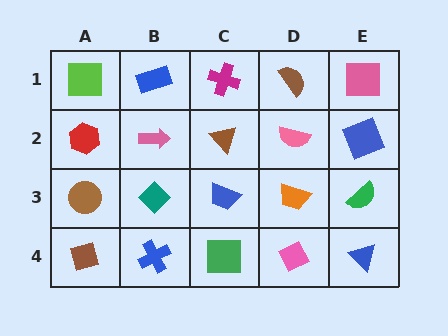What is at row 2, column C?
A brown triangle.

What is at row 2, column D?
A pink semicircle.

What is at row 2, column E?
A blue square.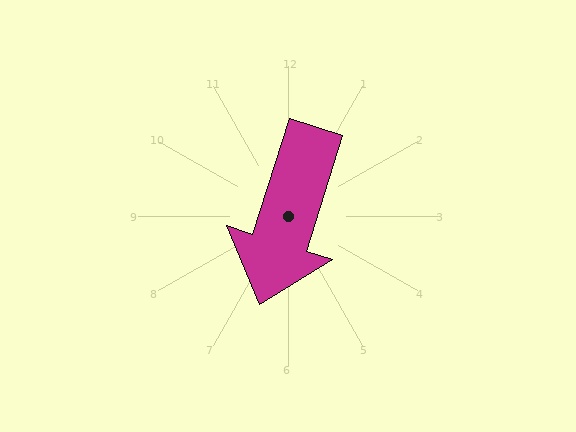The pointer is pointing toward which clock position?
Roughly 7 o'clock.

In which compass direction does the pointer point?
South.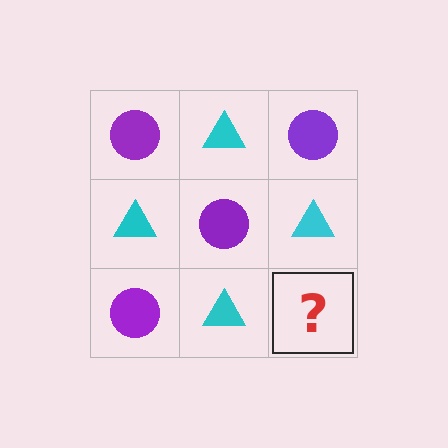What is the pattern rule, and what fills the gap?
The rule is that it alternates purple circle and cyan triangle in a checkerboard pattern. The gap should be filled with a purple circle.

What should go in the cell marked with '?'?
The missing cell should contain a purple circle.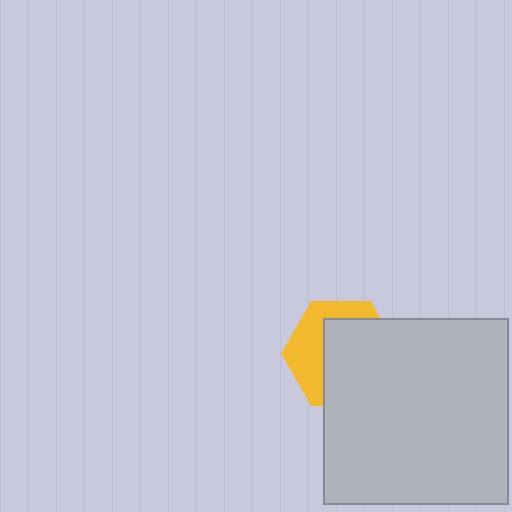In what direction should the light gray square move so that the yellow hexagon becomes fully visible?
The light gray square should move toward the lower-right. That is the shortest direction to clear the overlap and leave the yellow hexagon fully visible.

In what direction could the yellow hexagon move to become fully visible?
The yellow hexagon could move toward the upper-left. That would shift it out from behind the light gray square entirely.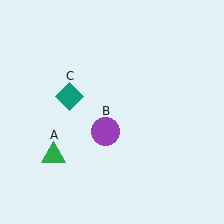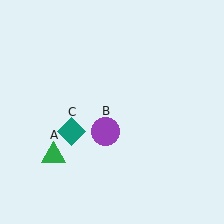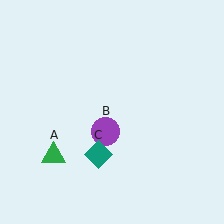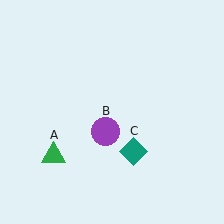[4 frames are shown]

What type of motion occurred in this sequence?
The teal diamond (object C) rotated counterclockwise around the center of the scene.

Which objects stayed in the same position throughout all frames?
Green triangle (object A) and purple circle (object B) remained stationary.